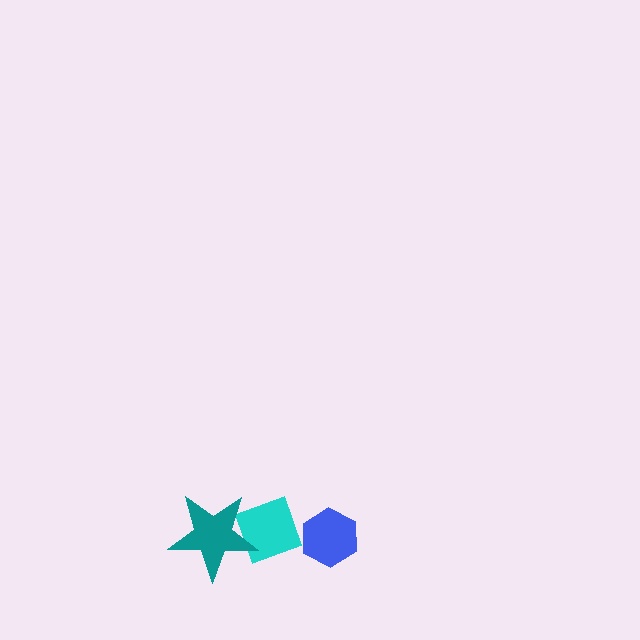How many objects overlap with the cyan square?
1 object overlaps with the cyan square.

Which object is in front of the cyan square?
The teal star is in front of the cyan square.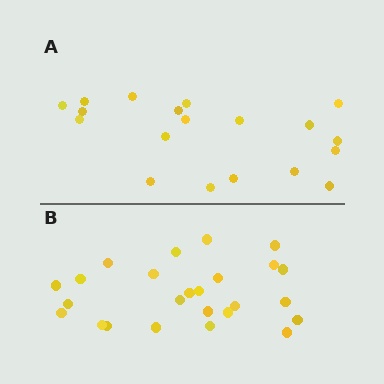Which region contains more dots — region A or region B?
Region B (the bottom region) has more dots.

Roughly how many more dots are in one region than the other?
Region B has about 6 more dots than region A.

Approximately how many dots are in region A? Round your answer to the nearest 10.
About 20 dots. (The exact count is 19, which rounds to 20.)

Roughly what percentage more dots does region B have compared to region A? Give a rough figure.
About 30% more.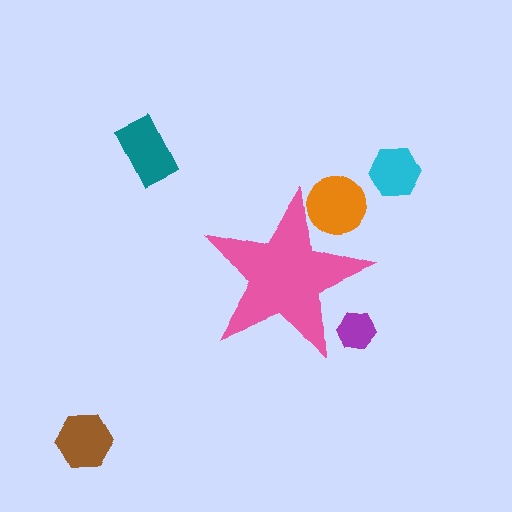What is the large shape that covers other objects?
A pink star.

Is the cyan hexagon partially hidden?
No, the cyan hexagon is fully visible.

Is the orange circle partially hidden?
Yes, the orange circle is partially hidden behind the pink star.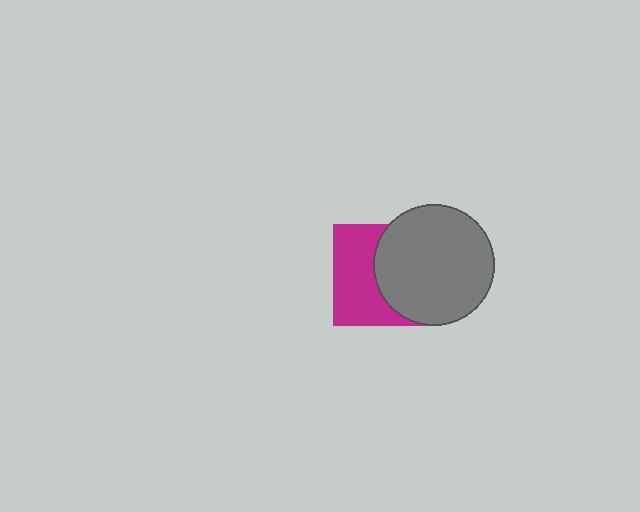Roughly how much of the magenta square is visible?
About half of it is visible (roughly 48%).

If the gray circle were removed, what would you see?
You would see the complete magenta square.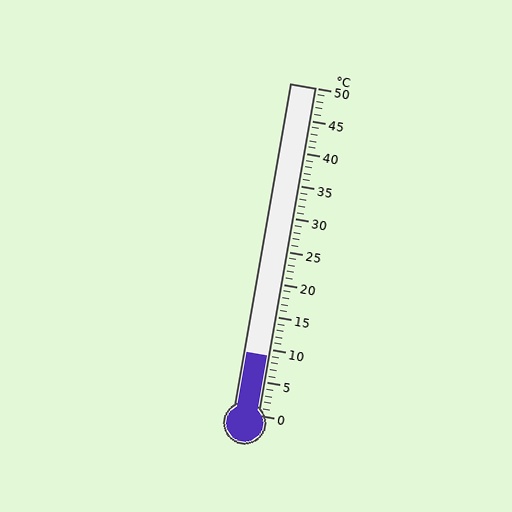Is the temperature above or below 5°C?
The temperature is above 5°C.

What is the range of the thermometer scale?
The thermometer scale ranges from 0°C to 50°C.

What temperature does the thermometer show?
The thermometer shows approximately 9°C.